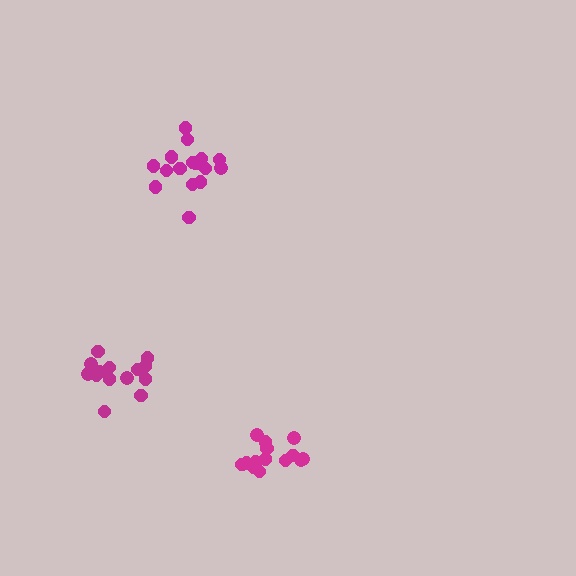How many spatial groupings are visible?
There are 3 spatial groupings.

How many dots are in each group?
Group 1: 14 dots, Group 2: 15 dots, Group 3: 16 dots (45 total).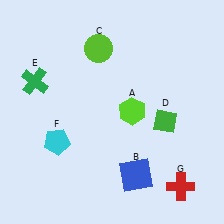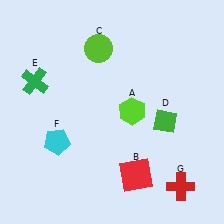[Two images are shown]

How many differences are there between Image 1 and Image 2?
There is 1 difference between the two images.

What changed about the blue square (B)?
In Image 1, B is blue. In Image 2, it changed to red.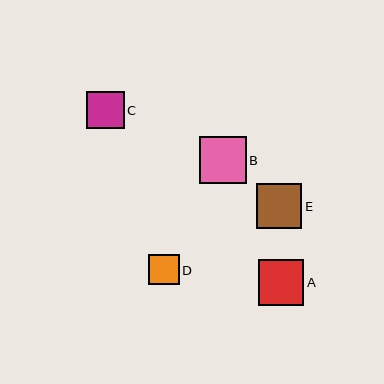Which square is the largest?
Square B is the largest with a size of approximately 47 pixels.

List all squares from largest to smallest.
From largest to smallest: B, A, E, C, D.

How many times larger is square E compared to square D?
Square E is approximately 1.5 times the size of square D.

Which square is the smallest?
Square D is the smallest with a size of approximately 31 pixels.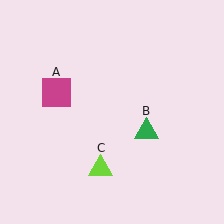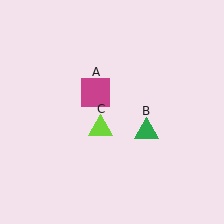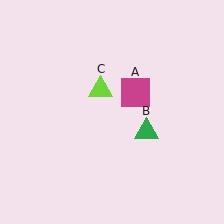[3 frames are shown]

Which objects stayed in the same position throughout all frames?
Green triangle (object B) remained stationary.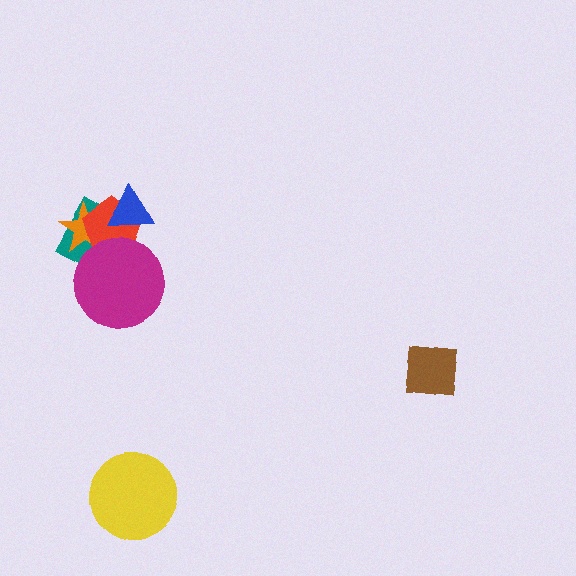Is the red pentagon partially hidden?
Yes, it is partially covered by another shape.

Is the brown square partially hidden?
No, no other shape covers it.